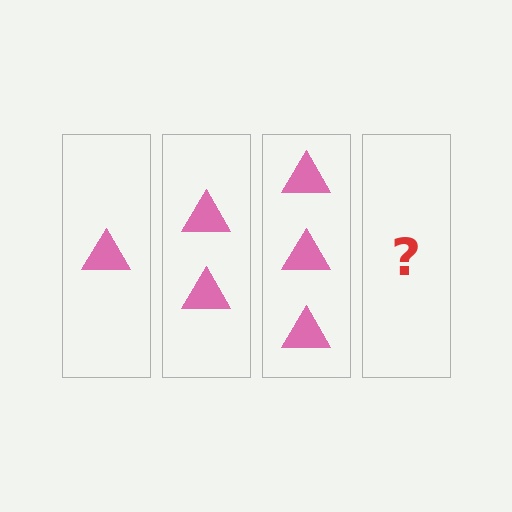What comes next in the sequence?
The next element should be 4 triangles.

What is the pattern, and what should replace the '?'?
The pattern is that each step adds one more triangle. The '?' should be 4 triangles.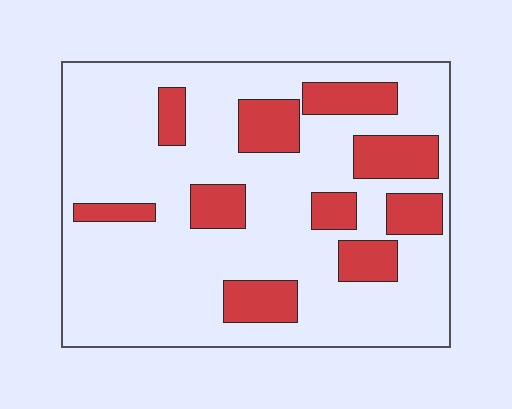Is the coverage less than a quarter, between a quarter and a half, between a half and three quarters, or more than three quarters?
Less than a quarter.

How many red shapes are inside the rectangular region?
10.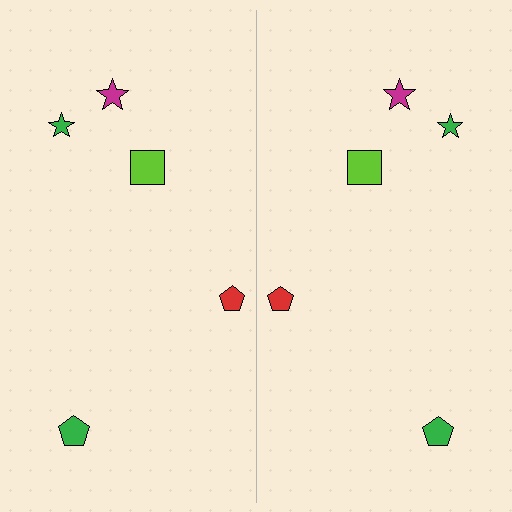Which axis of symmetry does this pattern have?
The pattern has a vertical axis of symmetry running through the center of the image.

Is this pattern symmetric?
Yes, this pattern has bilateral (reflection) symmetry.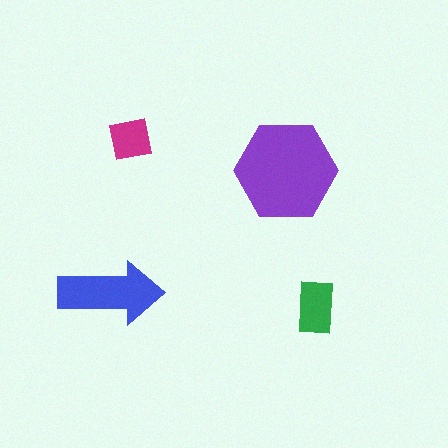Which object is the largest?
The purple hexagon.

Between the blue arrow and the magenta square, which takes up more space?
The blue arrow.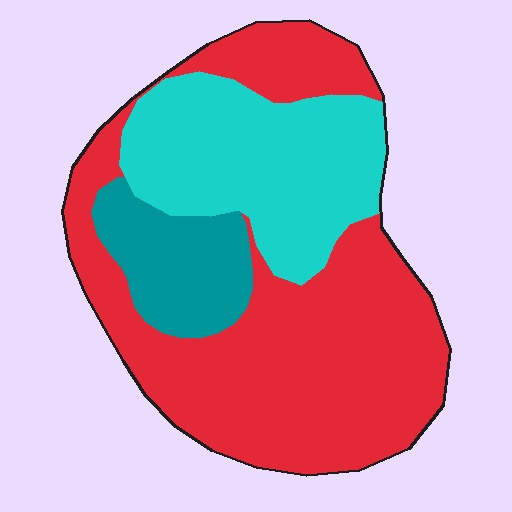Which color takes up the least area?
Teal, at roughly 15%.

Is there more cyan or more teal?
Cyan.